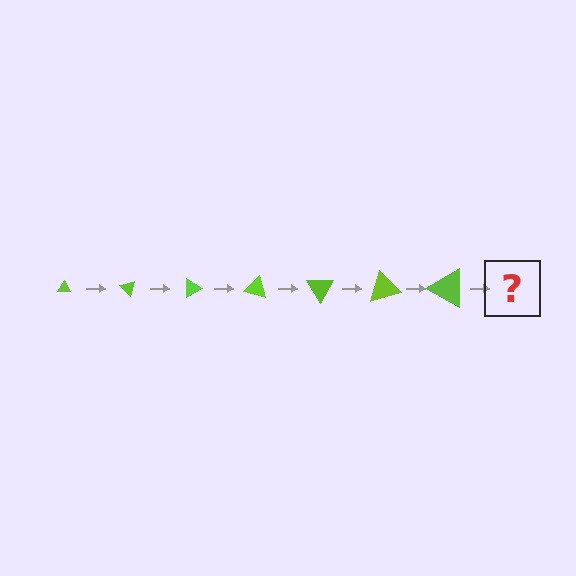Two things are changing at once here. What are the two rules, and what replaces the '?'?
The two rules are that the triangle grows larger each step and it rotates 45 degrees each step. The '?' should be a triangle, larger than the previous one and rotated 315 degrees from the start.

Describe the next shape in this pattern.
It should be a triangle, larger than the previous one and rotated 315 degrees from the start.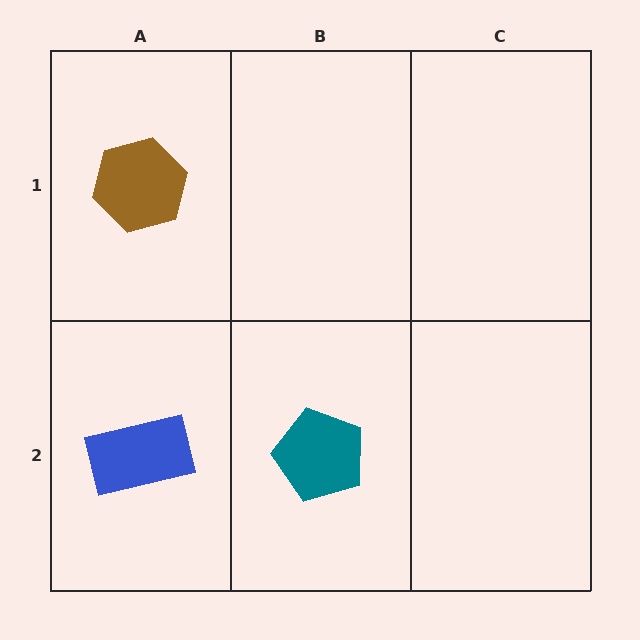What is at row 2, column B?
A teal pentagon.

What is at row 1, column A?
A brown hexagon.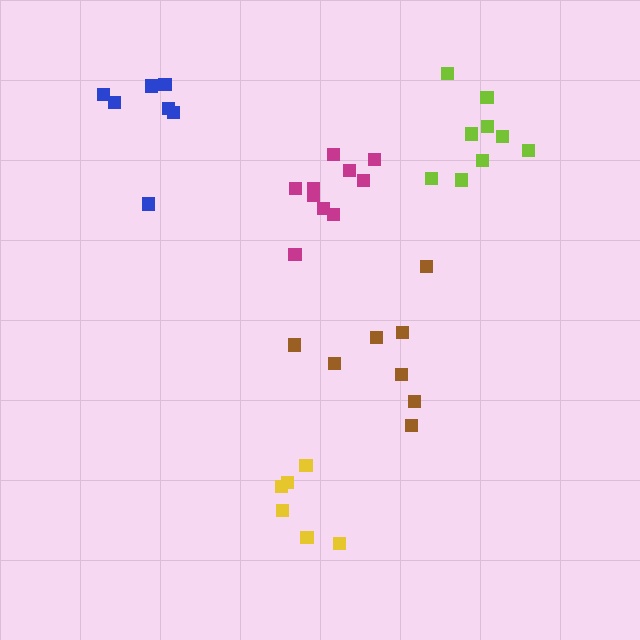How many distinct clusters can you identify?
There are 5 distinct clusters.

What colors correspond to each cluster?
The clusters are colored: lime, magenta, brown, yellow, blue.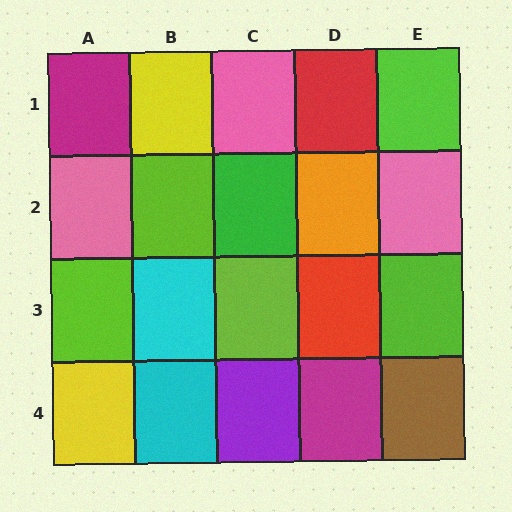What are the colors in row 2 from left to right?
Pink, lime, green, orange, pink.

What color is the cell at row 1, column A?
Magenta.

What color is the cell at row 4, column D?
Magenta.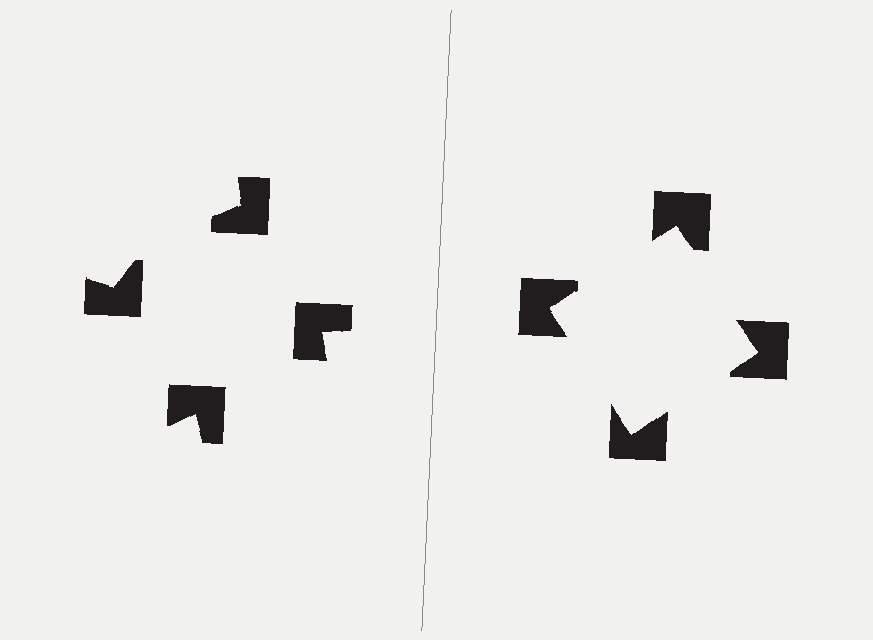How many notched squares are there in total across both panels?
8 — 4 on each side.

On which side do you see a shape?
An illusory square appears on the right side. On the left side the wedge cuts are rotated, so no coherent shape forms.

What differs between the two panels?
The notched squares are positioned identically on both sides; only the wedge orientations differ. On the right they align to a square; on the left they are misaligned.